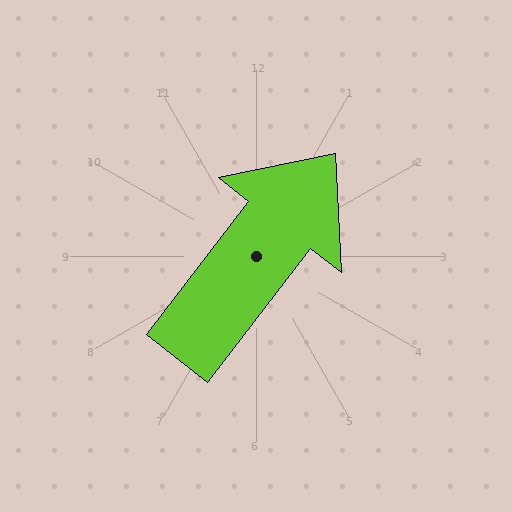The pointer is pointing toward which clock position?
Roughly 1 o'clock.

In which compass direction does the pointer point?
Northeast.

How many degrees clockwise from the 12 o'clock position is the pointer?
Approximately 38 degrees.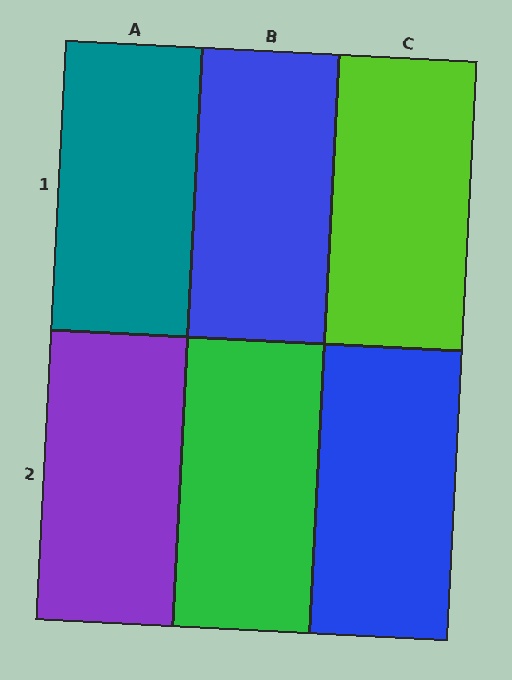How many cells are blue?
2 cells are blue.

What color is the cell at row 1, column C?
Lime.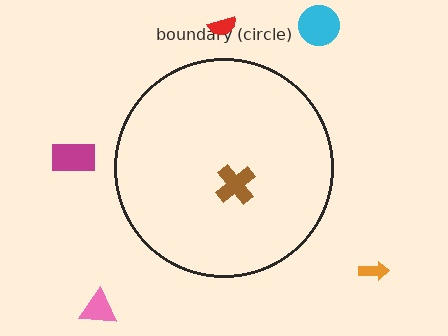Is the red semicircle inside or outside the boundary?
Outside.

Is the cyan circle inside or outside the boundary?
Outside.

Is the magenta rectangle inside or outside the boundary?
Outside.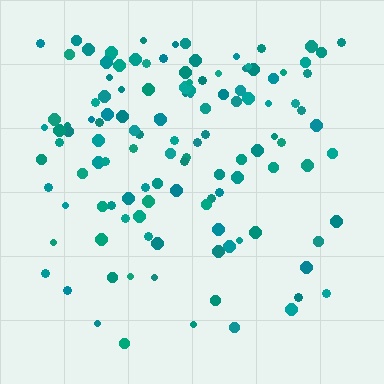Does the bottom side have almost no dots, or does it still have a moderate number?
Still a moderate number, just noticeably fewer than the top.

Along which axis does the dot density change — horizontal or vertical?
Vertical.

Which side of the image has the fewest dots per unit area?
The bottom.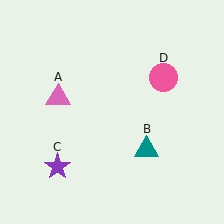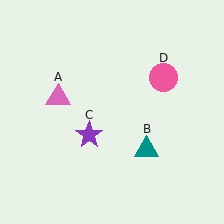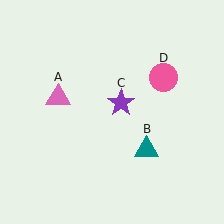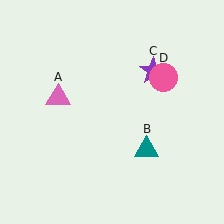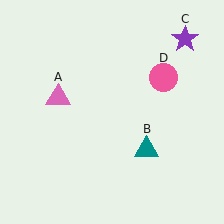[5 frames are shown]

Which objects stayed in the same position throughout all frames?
Pink triangle (object A) and teal triangle (object B) and pink circle (object D) remained stationary.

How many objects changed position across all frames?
1 object changed position: purple star (object C).